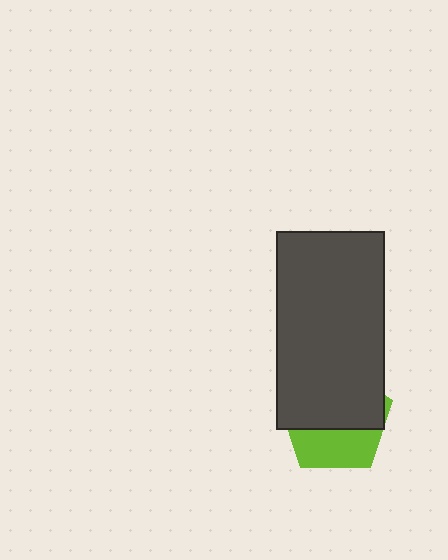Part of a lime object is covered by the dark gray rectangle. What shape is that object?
It is a pentagon.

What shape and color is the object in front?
The object in front is a dark gray rectangle.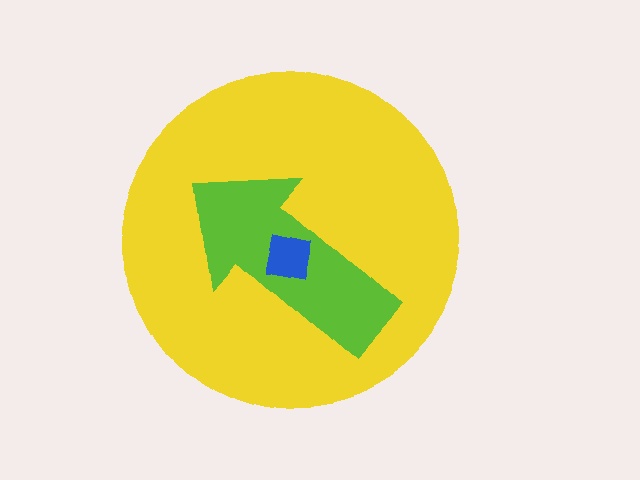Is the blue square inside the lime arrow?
Yes.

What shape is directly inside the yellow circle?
The lime arrow.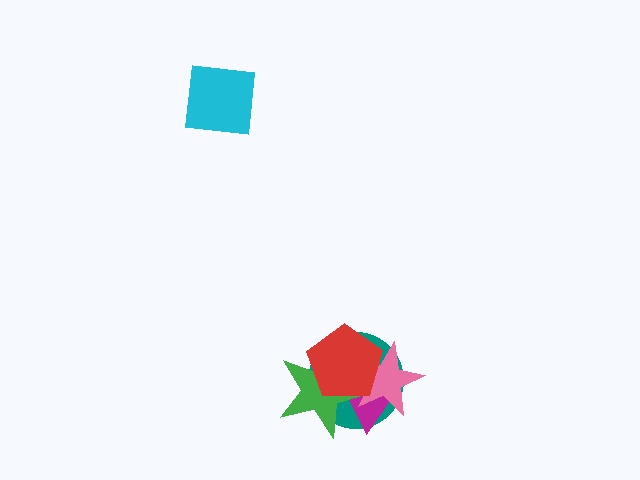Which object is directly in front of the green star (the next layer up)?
The pink star is directly in front of the green star.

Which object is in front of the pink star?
The red pentagon is in front of the pink star.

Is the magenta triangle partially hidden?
Yes, it is partially covered by another shape.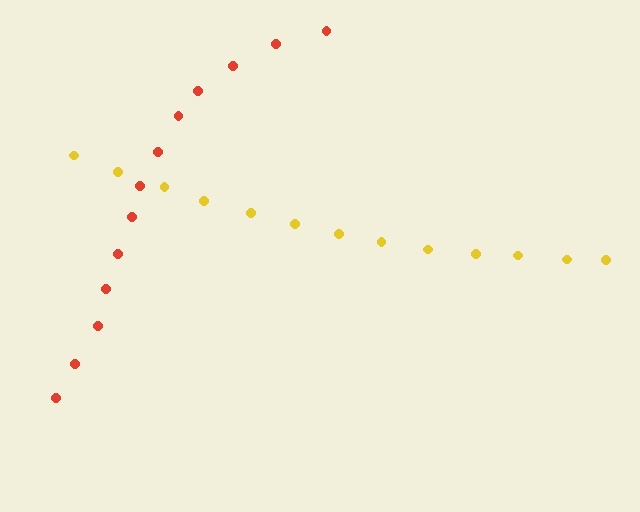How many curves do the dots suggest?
There are 2 distinct paths.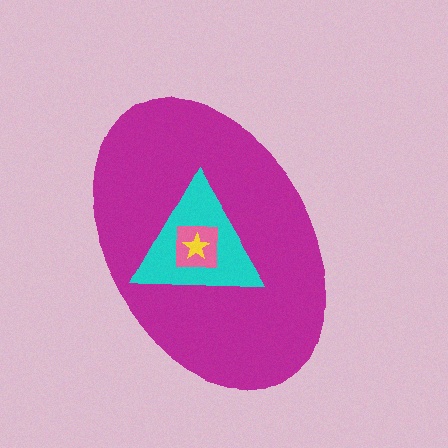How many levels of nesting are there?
4.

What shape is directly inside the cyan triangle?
The pink square.